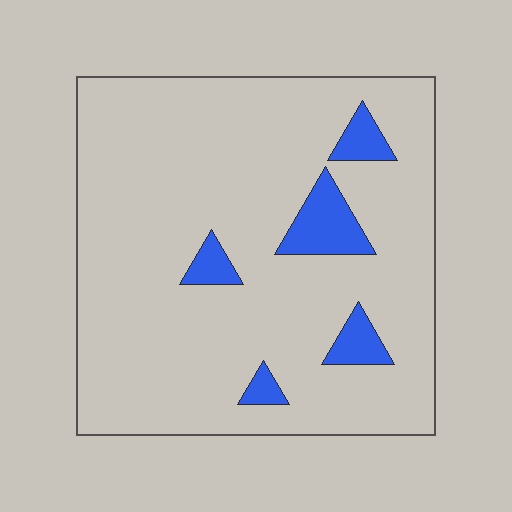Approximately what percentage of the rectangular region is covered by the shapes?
Approximately 10%.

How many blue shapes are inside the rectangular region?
5.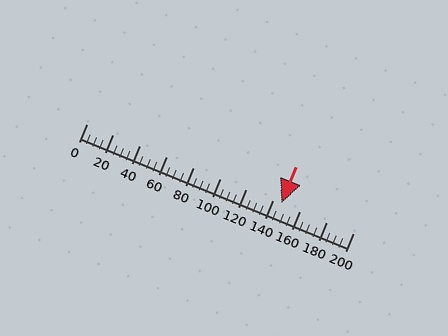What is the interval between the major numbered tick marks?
The major tick marks are spaced 20 units apart.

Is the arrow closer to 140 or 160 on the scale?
The arrow is closer to 140.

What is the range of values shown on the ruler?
The ruler shows values from 0 to 200.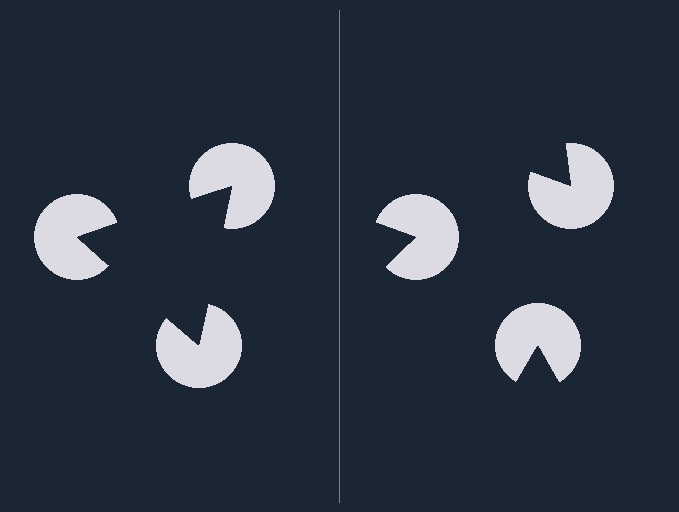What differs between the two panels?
The pac-man discs are positioned identically on both sides; only the wedge orientations differ. On the left they align to a triangle; on the right they are misaligned.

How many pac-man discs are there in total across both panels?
6 — 3 on each side.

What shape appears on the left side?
An illusory triangle.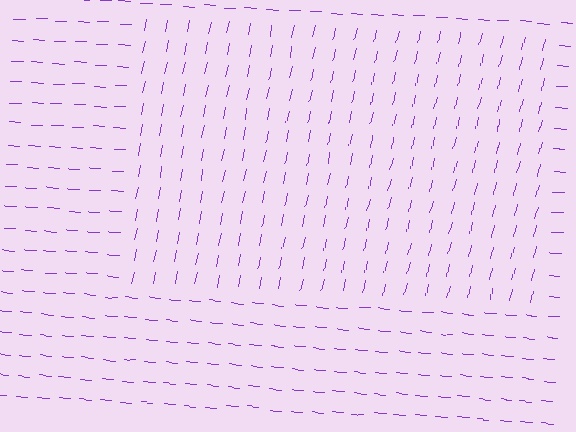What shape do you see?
I see a rectangle.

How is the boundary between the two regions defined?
The boundary is defined purely by a change in line orientation (approximately 80 degrees difference). All lines are the same color and thickness.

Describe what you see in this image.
The image is filled with small purple line segments. A rectangle region in the image has lines oriented differently from the surrounding lines, creating a visible texture boundary.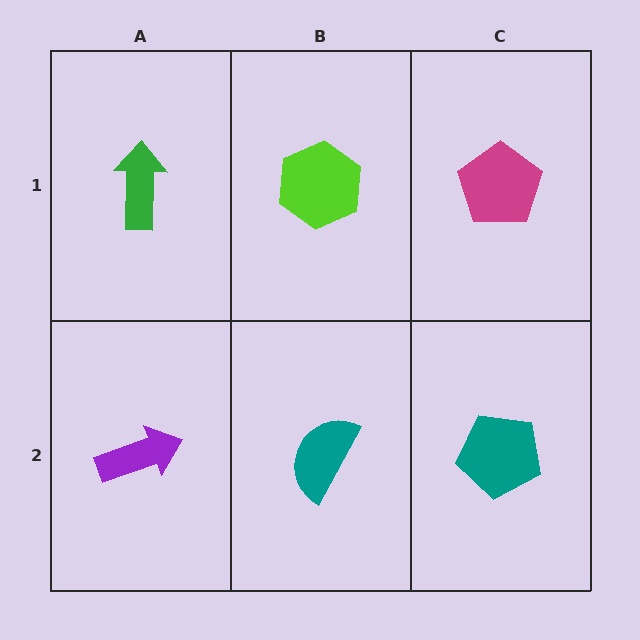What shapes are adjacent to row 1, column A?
A purple arrow (row 2, column A), a lime hexagon (row 1, column B).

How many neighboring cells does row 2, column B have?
3.